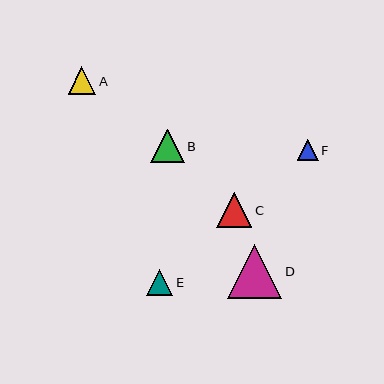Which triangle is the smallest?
Triangle F is the smallest with a size of approximately 21 pixels.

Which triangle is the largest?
Triangle D is the largest with a size of approximately 54 pixels.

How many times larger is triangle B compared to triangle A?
Triangle B is approximately 1.2 times the size of triangle A.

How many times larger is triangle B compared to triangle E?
Triangle B is approximately 1.2 times the size of triangle E.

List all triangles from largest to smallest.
From largest to smallest: D, C, B, A, E, F.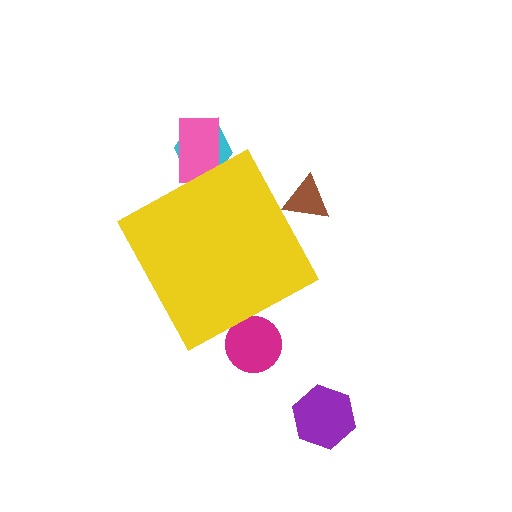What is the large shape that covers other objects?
A yellow diamond.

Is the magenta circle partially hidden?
Yes, the magenta circle is partially hidden behind the yellow diamond.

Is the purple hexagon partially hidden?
No, the purple hexagon is fully visible.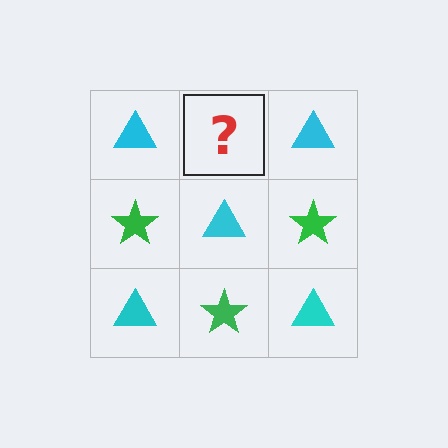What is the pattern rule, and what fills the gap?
The rule is that it alternates cyan triangle and green star in a checkerboard pattern. The gap should be filled with a green star.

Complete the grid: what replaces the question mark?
The question mark should be replaced with a green star.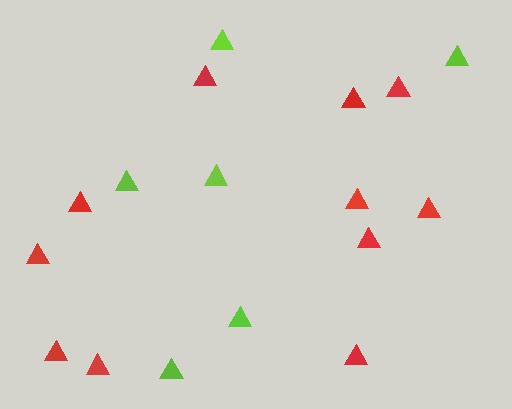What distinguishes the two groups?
There are 2 groups: one group of red triangles (11) and one group of lime triangles (6).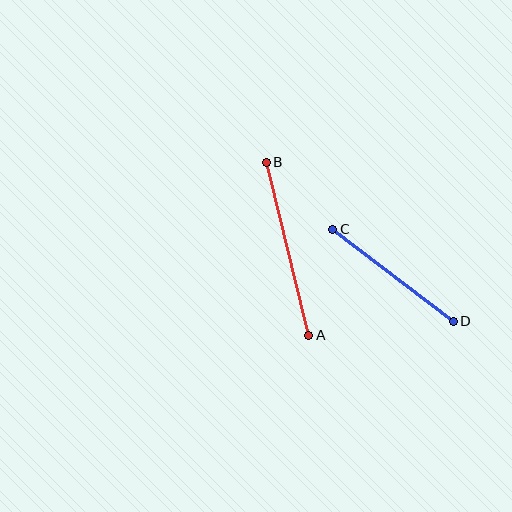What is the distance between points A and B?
The distance is approximately 178 pixels.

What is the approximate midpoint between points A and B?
The midpoint is at approximately (287, 249) pixels.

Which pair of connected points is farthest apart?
Points A and B are farthest apart.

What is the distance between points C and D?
The distance is approximately 152 pixels.